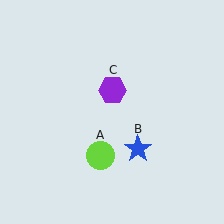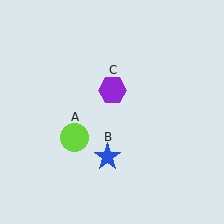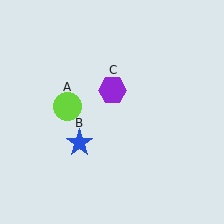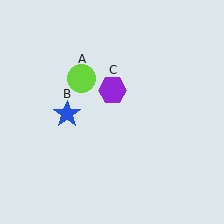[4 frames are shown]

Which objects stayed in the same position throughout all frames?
Purple hexagon (object C) remained stationary.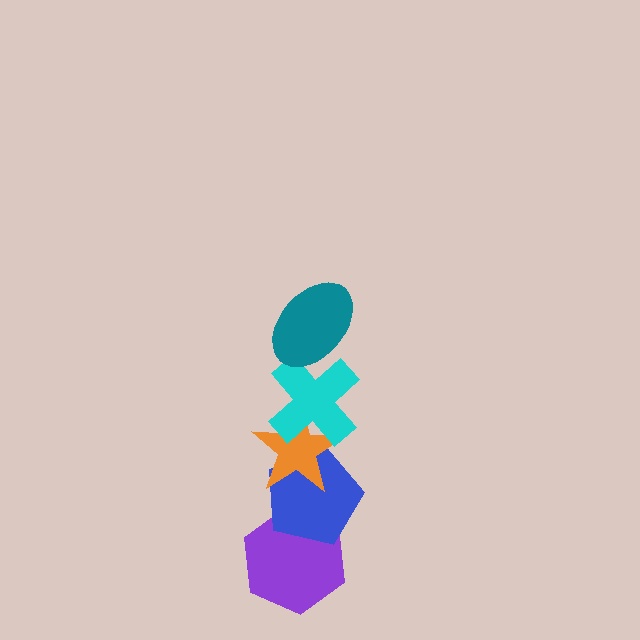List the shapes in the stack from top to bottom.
From top to bottom: the teal ellipse, the cyan cross, the orange star, the blue pentagon, the purple hexagon.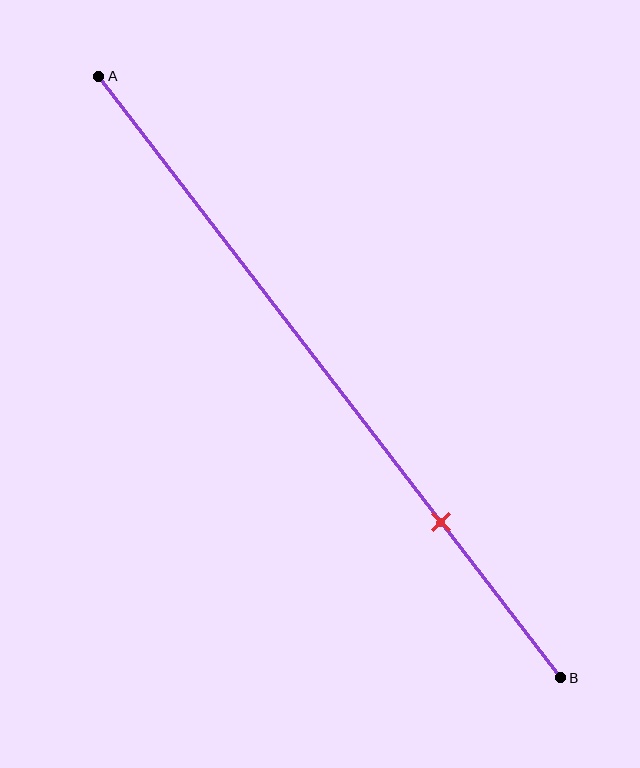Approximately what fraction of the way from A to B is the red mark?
The red mark is approximately 75% of the way from A to B.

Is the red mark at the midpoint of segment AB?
No, the mark is at about 75% from A, not at the 50% midpoint.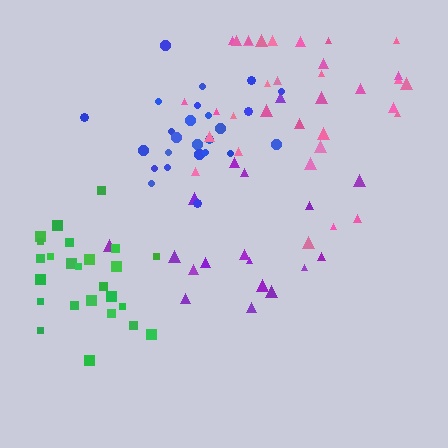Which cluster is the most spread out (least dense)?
Purple.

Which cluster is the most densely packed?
Green.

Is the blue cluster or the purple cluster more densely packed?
Blue.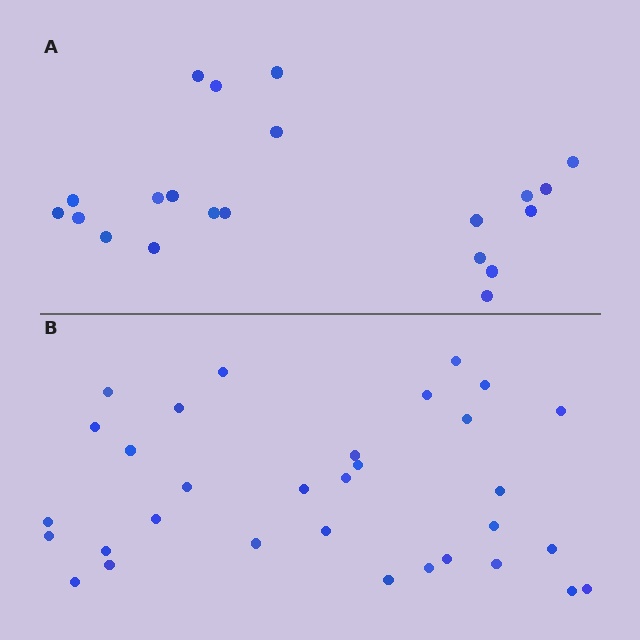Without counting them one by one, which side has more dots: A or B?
Region B (the bottom region) has more dots.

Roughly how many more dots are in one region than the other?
Region B has roughly 12 or so more dots than region A.